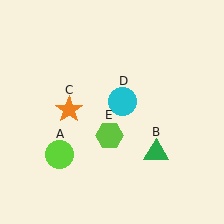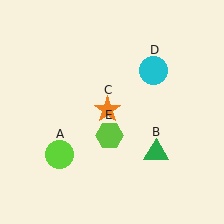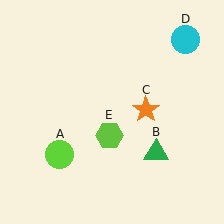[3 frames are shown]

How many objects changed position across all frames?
2 objects changed position: orange star (object C), cyan circle (object D).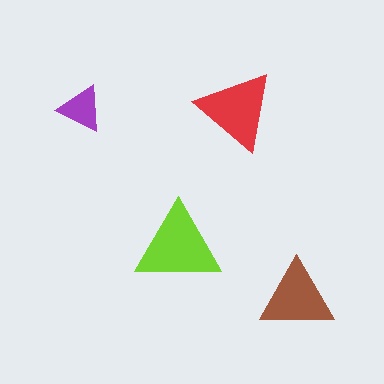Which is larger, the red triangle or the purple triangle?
The red one.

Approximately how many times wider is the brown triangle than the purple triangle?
About 1.5 times wider.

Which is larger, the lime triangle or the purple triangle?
The lime one.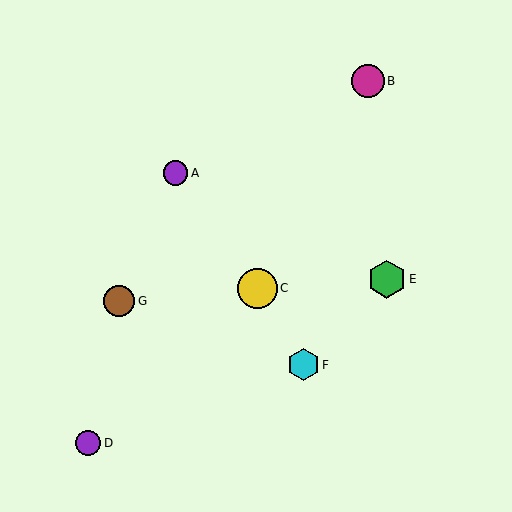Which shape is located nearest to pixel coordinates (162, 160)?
The purple circle (labeled A) at (176, 173) is nearest to that location.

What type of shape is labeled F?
Shape F is a cyan hexagon.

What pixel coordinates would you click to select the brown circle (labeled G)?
Click at (119, 301) to select the brown circle G.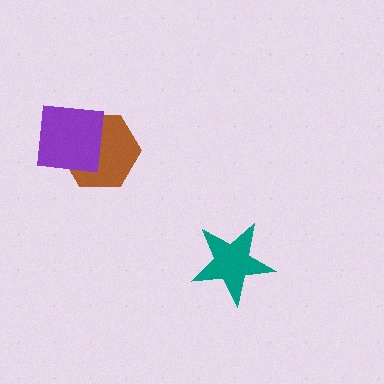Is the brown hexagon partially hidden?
Yes, it is partially covered by another shape.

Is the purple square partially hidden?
No, no other shape covers it.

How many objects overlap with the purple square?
1 object overlaps with the purple square.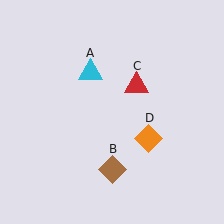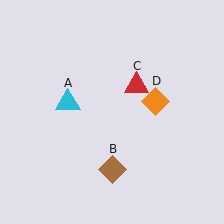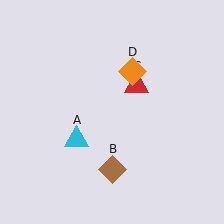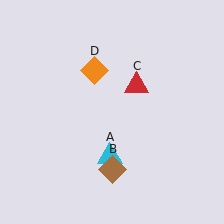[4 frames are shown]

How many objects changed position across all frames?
2 objects changed position: cyan triangle (object A), orange diamond (object D).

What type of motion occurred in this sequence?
The cyan triangle (object A), orange diamond (object D) rotated counterclockwise around the center of the scene.